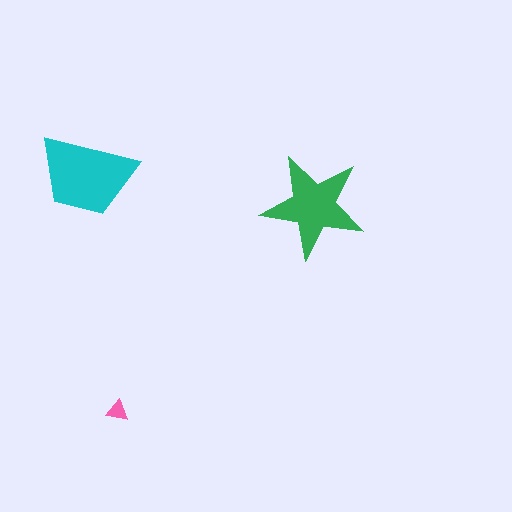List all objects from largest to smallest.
The cyan trapezoid, the green star, the pink triangle.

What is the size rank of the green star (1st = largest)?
2nd.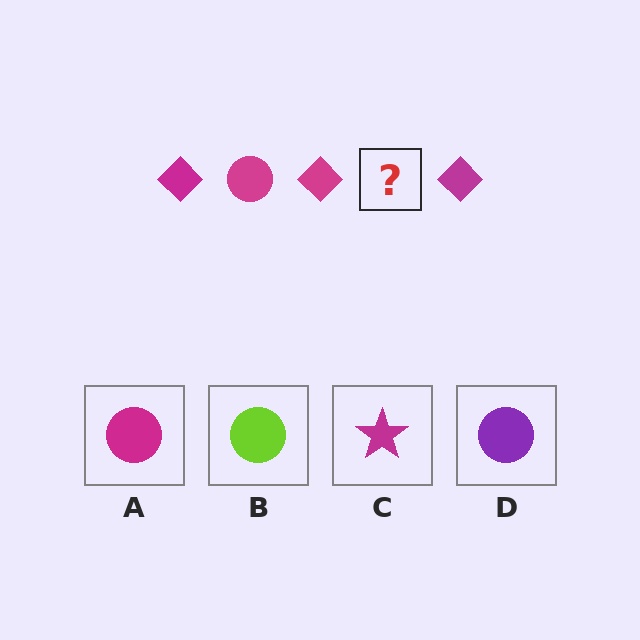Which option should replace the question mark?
Option A.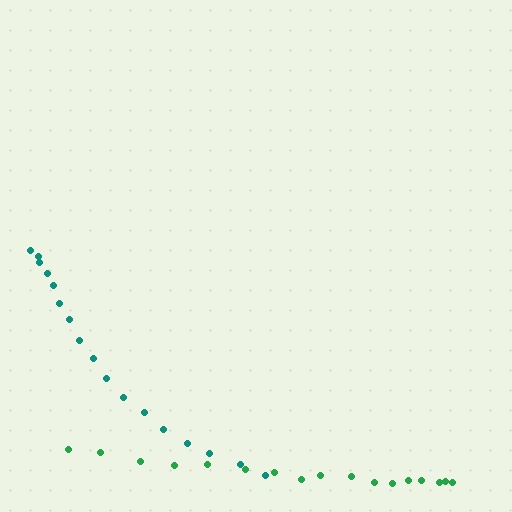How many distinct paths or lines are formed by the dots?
There are 2 distinct paths.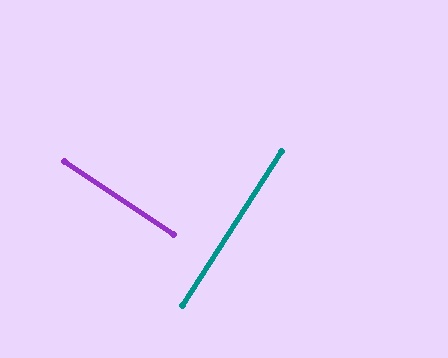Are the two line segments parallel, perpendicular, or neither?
Perpendicular — they meet at approximately 89°.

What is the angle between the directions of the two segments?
Approximately 89 degrees.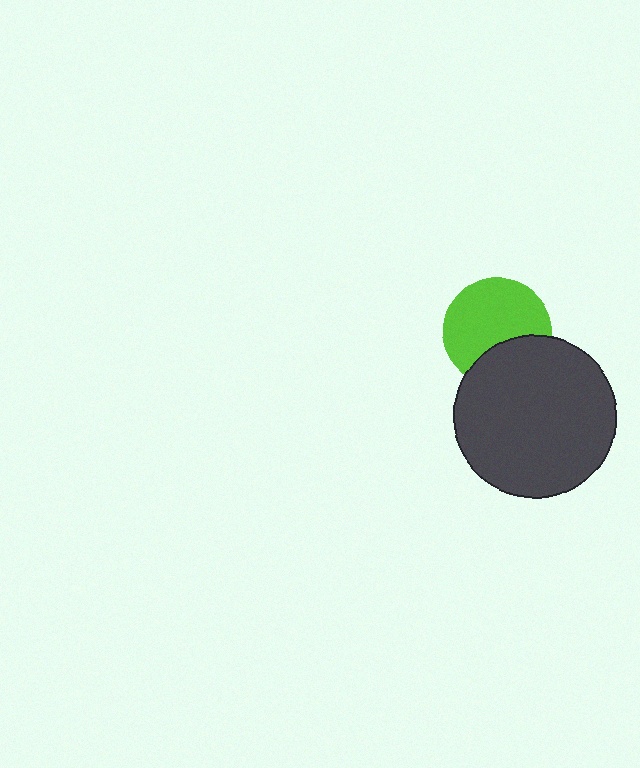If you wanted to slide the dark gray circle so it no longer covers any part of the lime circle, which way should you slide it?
Slide it down — that is the most direct way to separate the two shapes.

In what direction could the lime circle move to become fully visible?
The lime circle could move up. That would shift it out from behind the dark gray circle entirely.